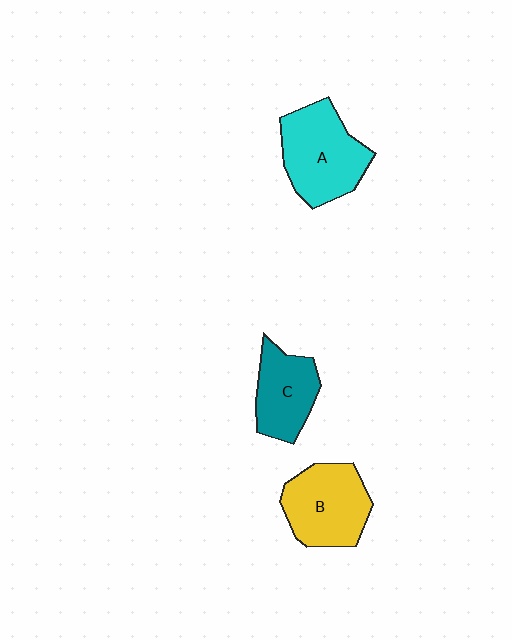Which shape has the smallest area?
Shape C (teal).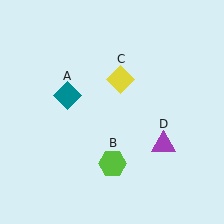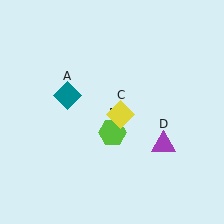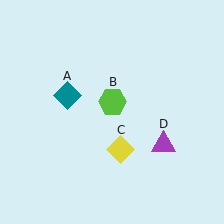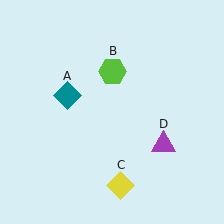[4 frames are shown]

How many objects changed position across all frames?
2 objects changed position: lime hexagon (object B), yellow diamond (object C).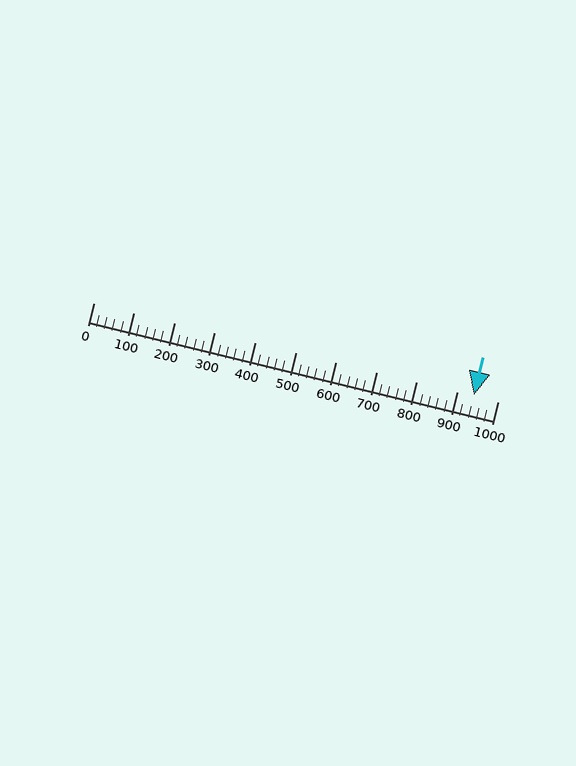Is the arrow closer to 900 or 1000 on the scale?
The arrow is closer to 900.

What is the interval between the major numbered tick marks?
The major tick marks are spaced 100 units apart.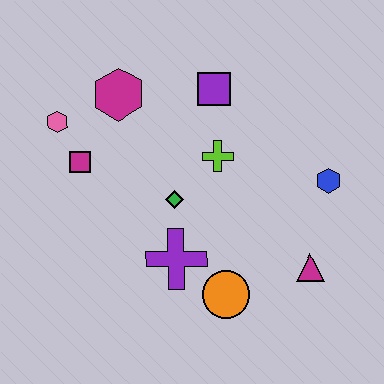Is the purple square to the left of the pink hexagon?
No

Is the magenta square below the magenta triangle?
No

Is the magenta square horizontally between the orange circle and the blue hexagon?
No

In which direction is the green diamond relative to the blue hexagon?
The green diamond is to the left of the blue hexagon.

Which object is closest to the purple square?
The lime cross is closest to the purple square.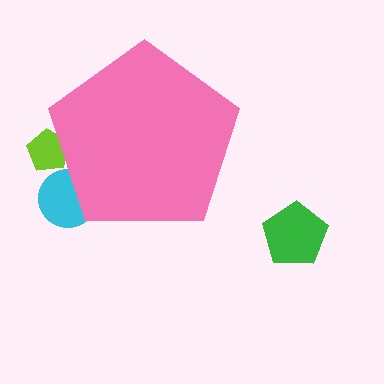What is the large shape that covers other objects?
A pink pentagon.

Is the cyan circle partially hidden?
Yes, the cyan circle is partially hidden behind the pink pentagon.